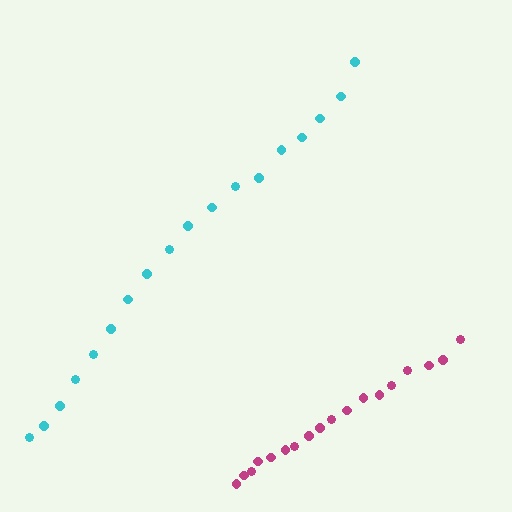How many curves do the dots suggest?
There are 2 distinct paths.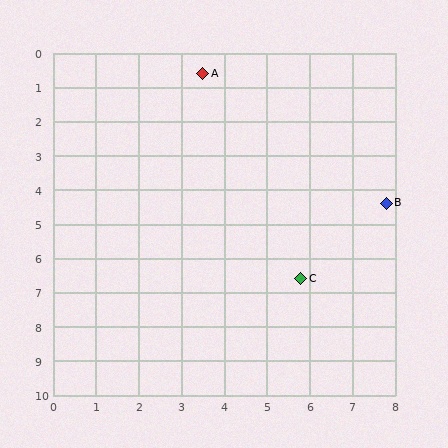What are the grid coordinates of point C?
Point C is at approximately (5.8, 6.6).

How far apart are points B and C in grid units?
Points B and C are about 3.0 grid units apart.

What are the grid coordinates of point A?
Point A is at approximately (3.5, 0.6).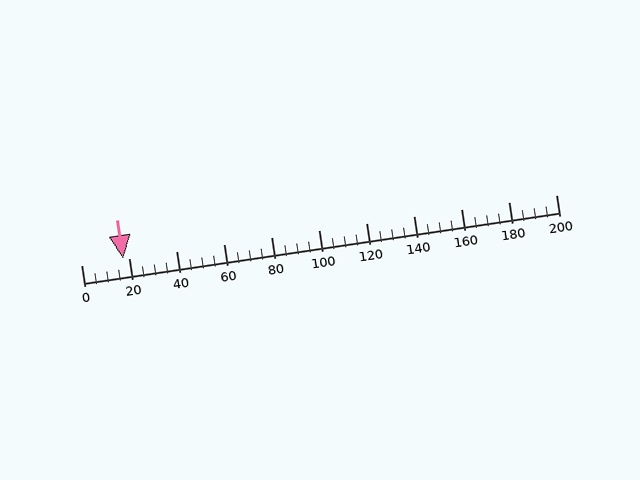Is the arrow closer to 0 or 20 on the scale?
The arrow is closer to 20.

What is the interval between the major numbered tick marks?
The major tick marks are spaced 20 units apart.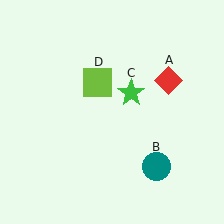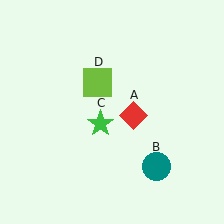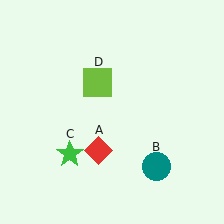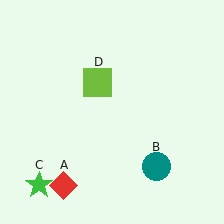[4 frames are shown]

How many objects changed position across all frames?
2 objects changed position: red diamond (object A), green star (object C).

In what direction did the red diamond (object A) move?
The red diamond (object A) moved down and to the left.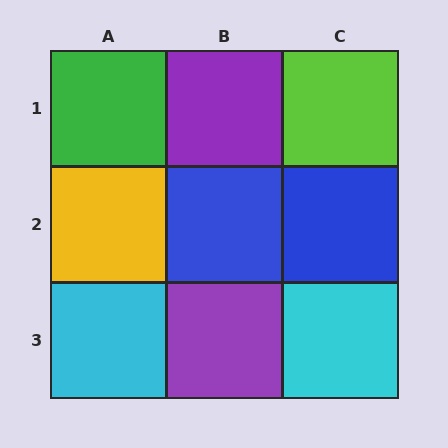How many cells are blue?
2 cells are blue.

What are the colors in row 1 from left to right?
Green, purple, lime.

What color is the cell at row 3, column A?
Cyan.